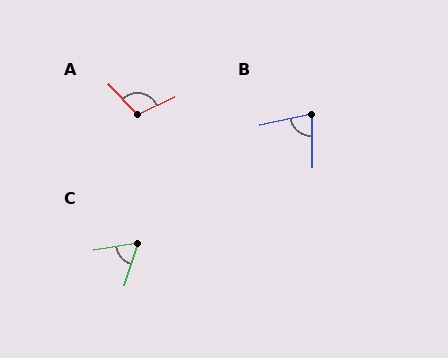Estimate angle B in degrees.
Approximately 78 degrees.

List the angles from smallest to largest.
C (63°), B (78°), A (108°).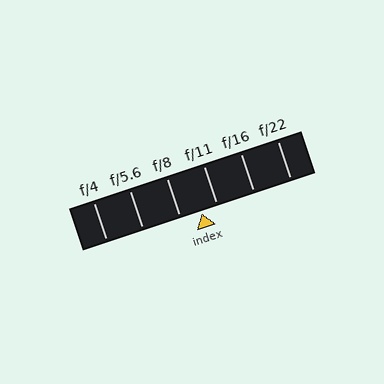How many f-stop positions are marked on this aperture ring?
There are 6 f-stop positions marked.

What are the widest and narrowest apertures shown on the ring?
The widest aperture shown is f/4 and the narrowest is f/22.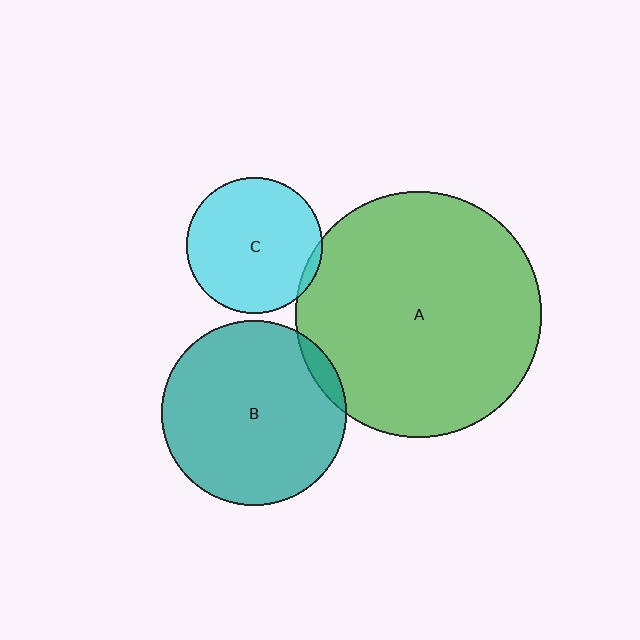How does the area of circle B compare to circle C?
Approximately 1.8 times.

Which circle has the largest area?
Circle A (green).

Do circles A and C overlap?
Yes.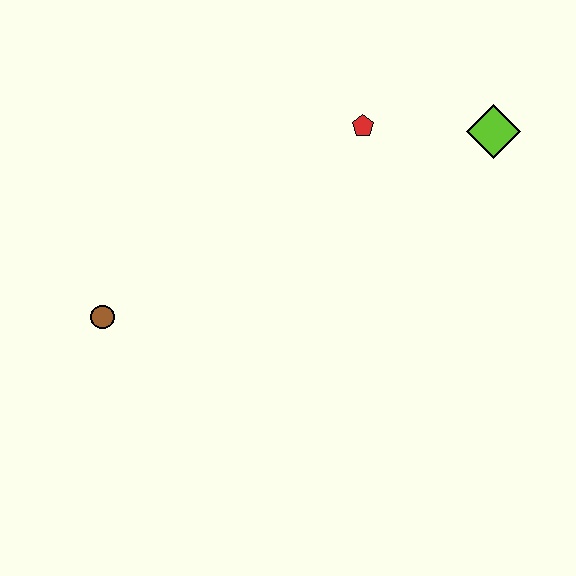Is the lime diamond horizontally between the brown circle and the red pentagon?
No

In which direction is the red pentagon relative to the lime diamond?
The red pentagon is to the left of the lime diamond.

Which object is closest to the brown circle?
The red pentagon is closest to the brown circle.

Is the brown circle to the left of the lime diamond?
Yes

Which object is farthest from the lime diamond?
The brown circle is farthest from the lime diamond.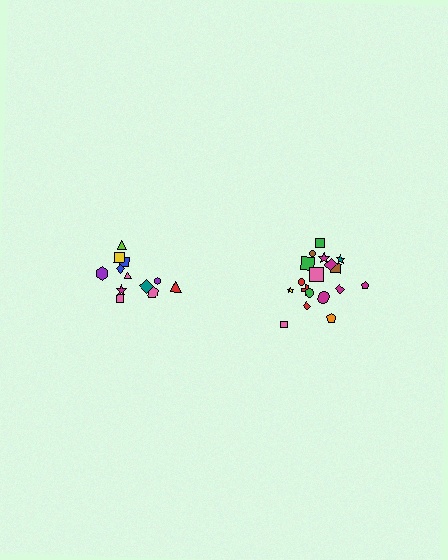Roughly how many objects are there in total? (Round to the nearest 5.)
Roughly 30 objects in total.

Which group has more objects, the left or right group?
The right group.